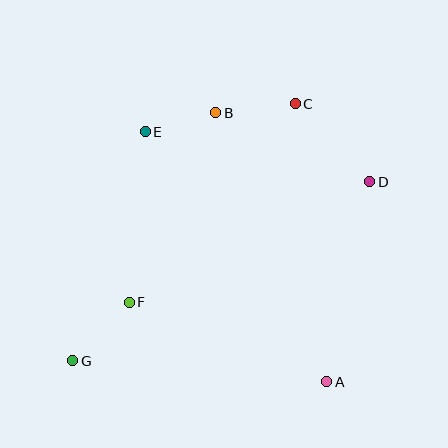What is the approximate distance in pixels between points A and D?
The distance between A and D is approximately 204 pixels.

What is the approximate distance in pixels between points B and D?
The distance between B and D is approximately 169 pixels.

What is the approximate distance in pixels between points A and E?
The distance between A and E is approximately 309 pixels.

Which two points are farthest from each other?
Points D and G are farthest from each other.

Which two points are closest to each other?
Points B and E are closest to each other.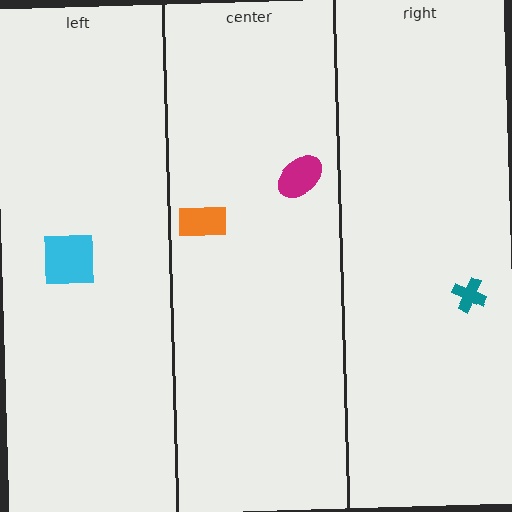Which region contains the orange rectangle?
The center region.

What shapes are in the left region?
The cyan square.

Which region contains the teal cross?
The right region.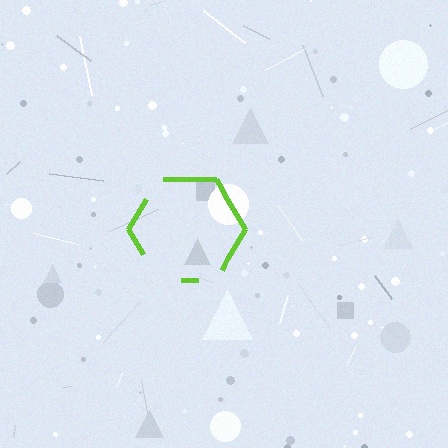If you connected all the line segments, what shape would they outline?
They would outline a hexagon.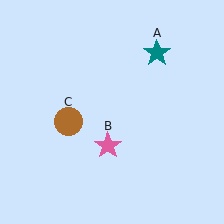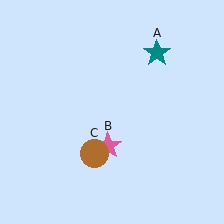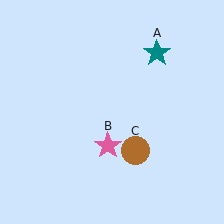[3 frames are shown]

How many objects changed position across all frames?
1 object changed position: brown circle (object C).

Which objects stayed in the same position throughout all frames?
Teal star (object A) and pink star (object B) remained stationary.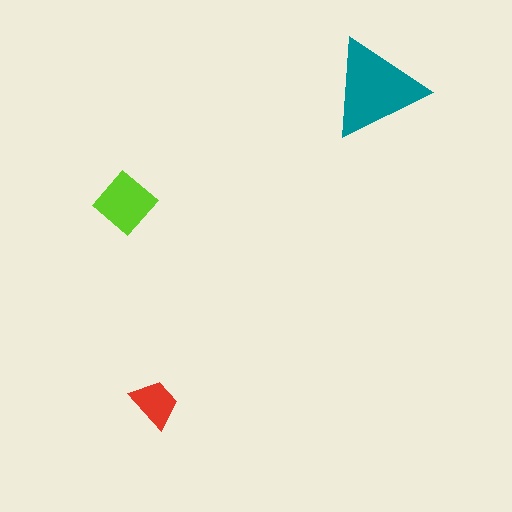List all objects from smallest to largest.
The red trapezoid, the lime diamond, the teal triangle.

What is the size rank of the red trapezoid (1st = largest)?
3rd.